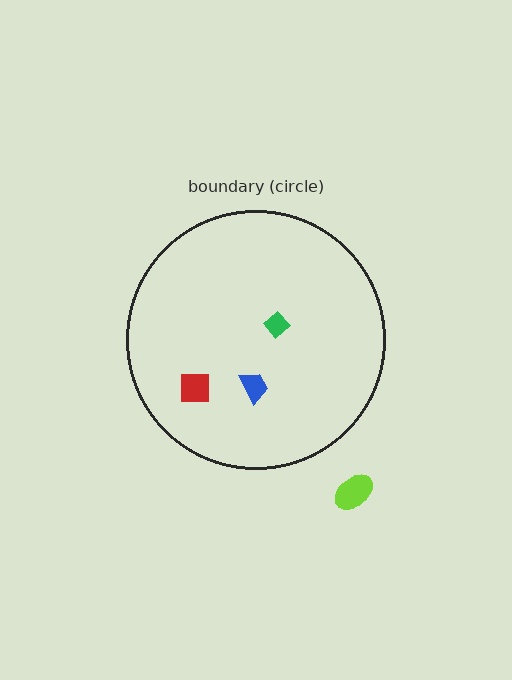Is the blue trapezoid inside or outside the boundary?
Inside.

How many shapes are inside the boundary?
3 inside, 1 outside.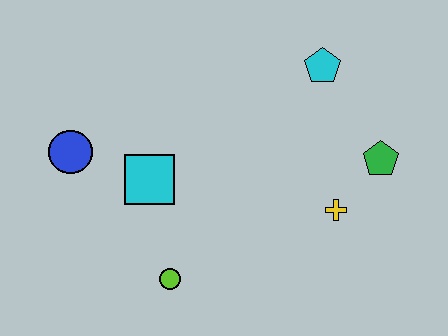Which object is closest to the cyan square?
The blue circle is closest to the cyan square.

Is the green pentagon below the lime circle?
No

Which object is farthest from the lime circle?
The cyan pentagon is farthest from the lime circle.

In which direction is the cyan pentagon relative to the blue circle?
The cyan pentagon is to the right of the blue circle.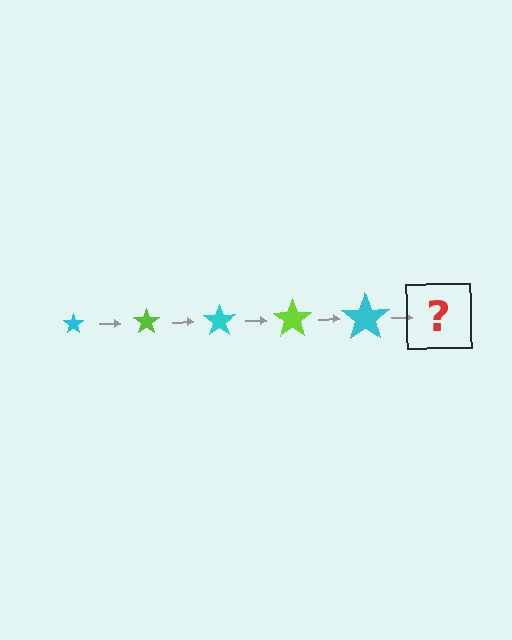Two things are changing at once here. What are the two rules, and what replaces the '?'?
The two rules are that the star grows larger each step and the color cycles through cyan and lime. The '?' should be a lime star, larger than the previous one.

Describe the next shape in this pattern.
It should be a lime star, larger than the previous one.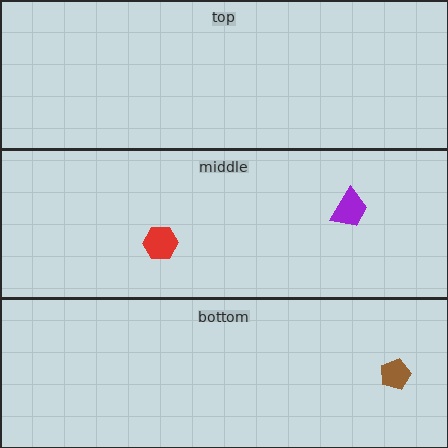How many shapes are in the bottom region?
1.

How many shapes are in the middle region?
2.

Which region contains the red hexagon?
The middle region.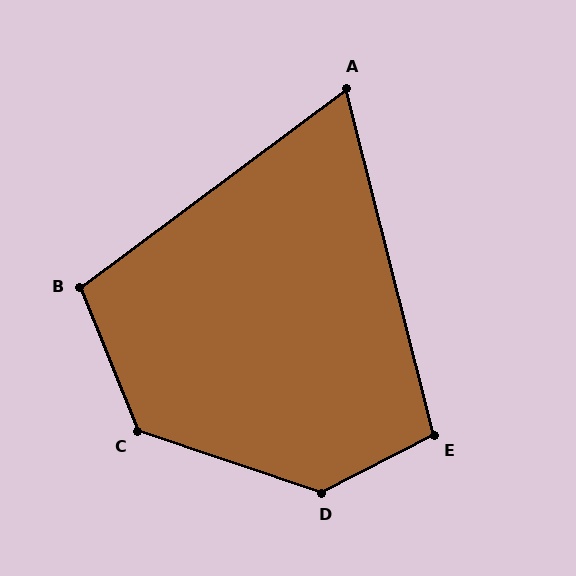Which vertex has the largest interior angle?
D, at approximately 134 degrees.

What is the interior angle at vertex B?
Approximately 105 degrees (obtuse).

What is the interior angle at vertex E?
Approximately 103 degrees (obtuse).